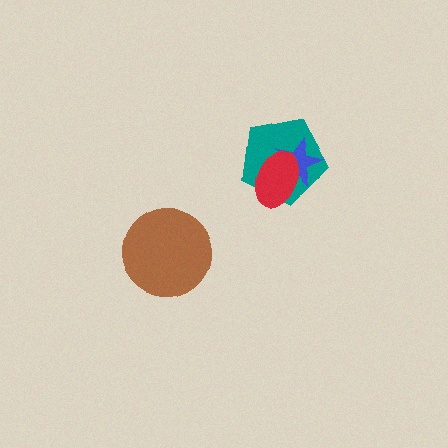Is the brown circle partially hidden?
No, no other shape covers it.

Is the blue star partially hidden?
Yes, it is partially covered by another shape.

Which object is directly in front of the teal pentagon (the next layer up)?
The blue star is directly in front of the teal pentagon.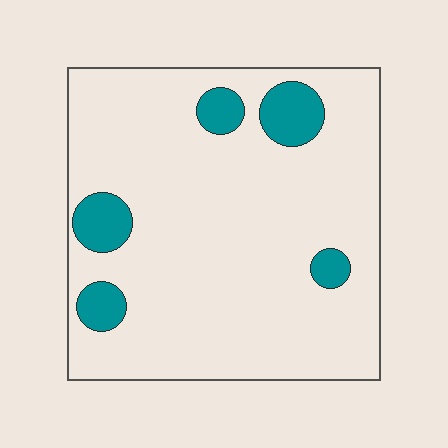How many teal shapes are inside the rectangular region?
5.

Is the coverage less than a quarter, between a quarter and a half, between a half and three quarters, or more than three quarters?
Less than a quarter.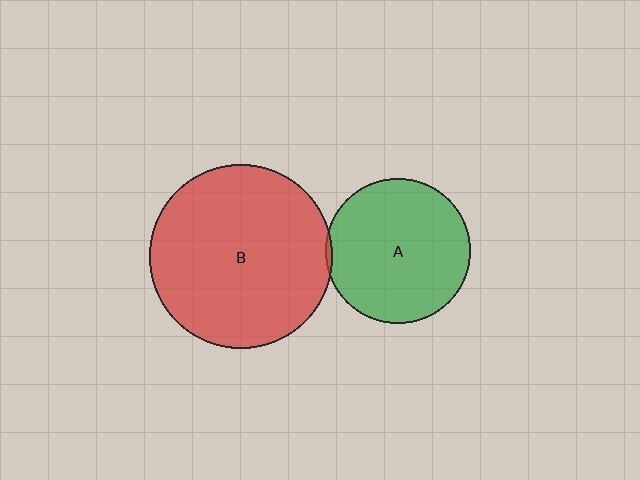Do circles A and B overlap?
Yes.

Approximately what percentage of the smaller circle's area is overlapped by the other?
Approximately 5%.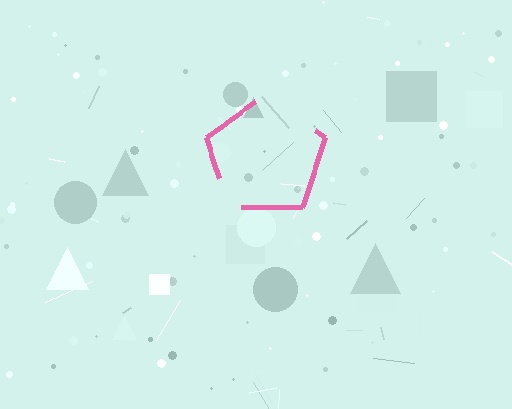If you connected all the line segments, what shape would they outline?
They would outline a pentagon.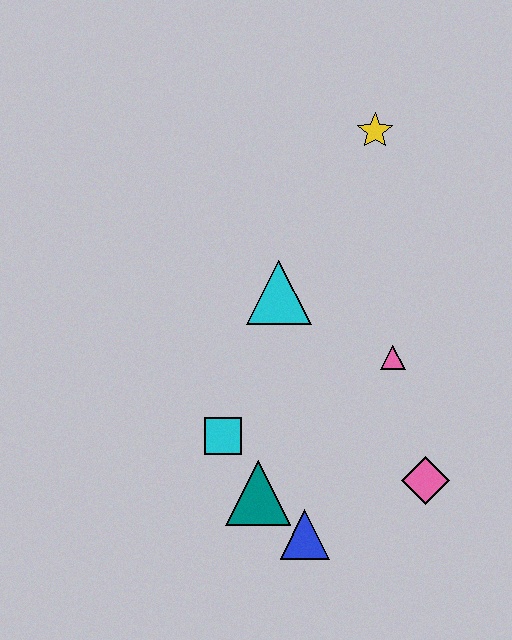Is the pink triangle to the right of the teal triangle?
Yes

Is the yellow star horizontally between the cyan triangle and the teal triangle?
No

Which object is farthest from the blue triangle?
The yellow star is farthest from the blue triangle.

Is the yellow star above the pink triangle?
Yes